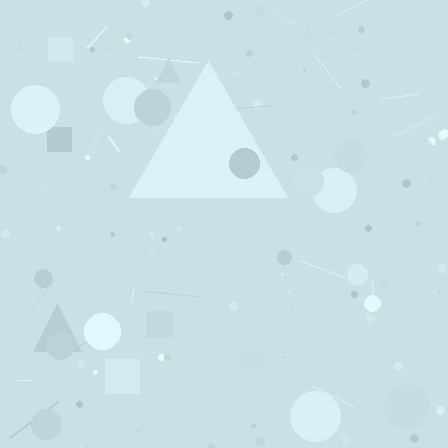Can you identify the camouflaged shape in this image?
The camouflaged shape is a triangle.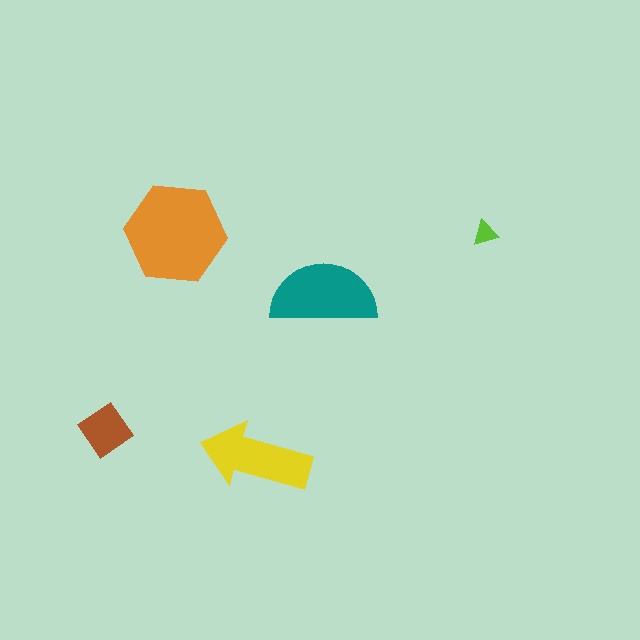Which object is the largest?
The orange hexagon.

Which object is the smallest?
The lime triangle.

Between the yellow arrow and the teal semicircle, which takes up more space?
The teal semicircle.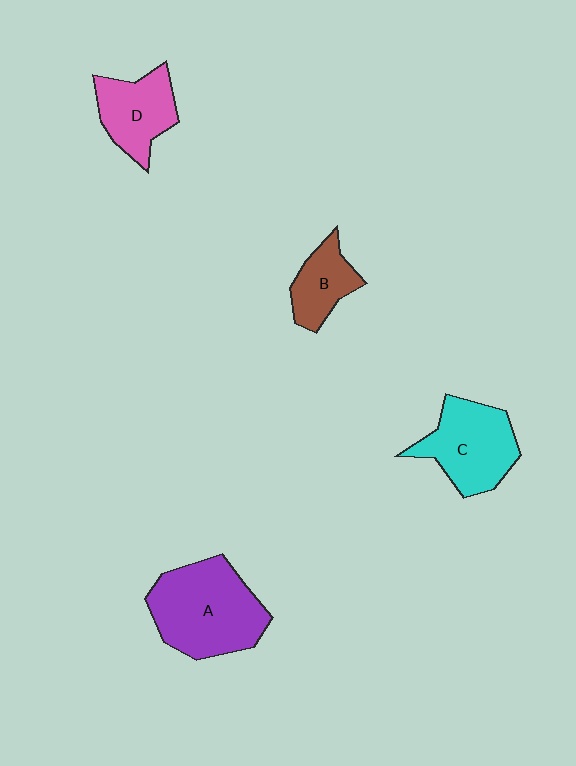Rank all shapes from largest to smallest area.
From largest to smallest: A (purple), C (cyan), D (pink), B (brown).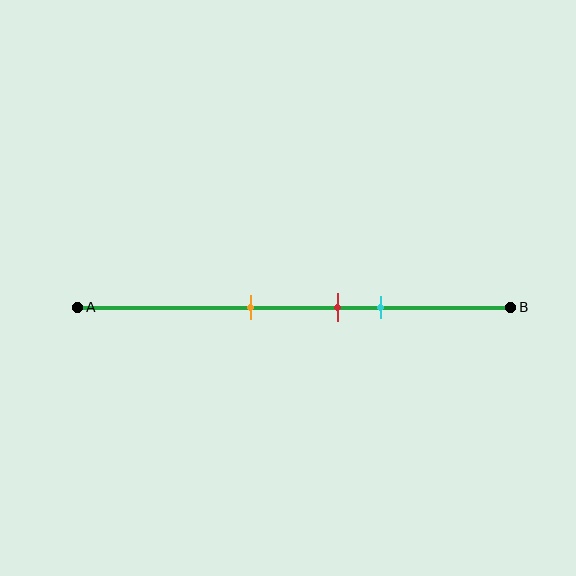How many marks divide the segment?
There are 3 marks dividing the segment.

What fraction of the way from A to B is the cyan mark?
The cyan mark is approximately 70% (0.7) of the way from A to B.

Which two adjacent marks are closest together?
The red and cyan marks are the closest adjacent pair.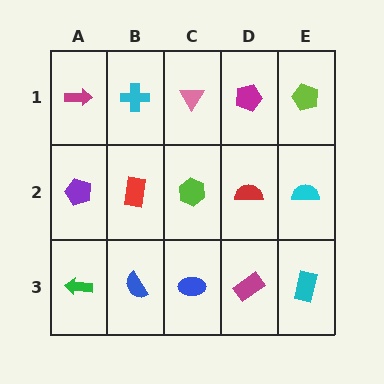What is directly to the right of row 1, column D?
A lime pentagon.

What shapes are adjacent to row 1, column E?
A cyan semicircle (row 2, column E), a magenta pentagon (row 1, column D).